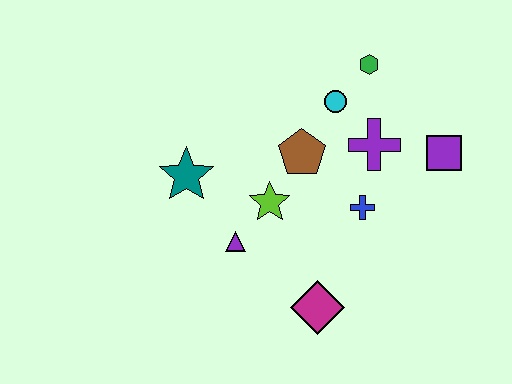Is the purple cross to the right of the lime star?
Yes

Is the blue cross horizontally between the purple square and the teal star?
Yes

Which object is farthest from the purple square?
The teal star is farthest from the purple square.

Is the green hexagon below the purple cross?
No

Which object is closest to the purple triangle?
The lime star is closest to the purple triangle.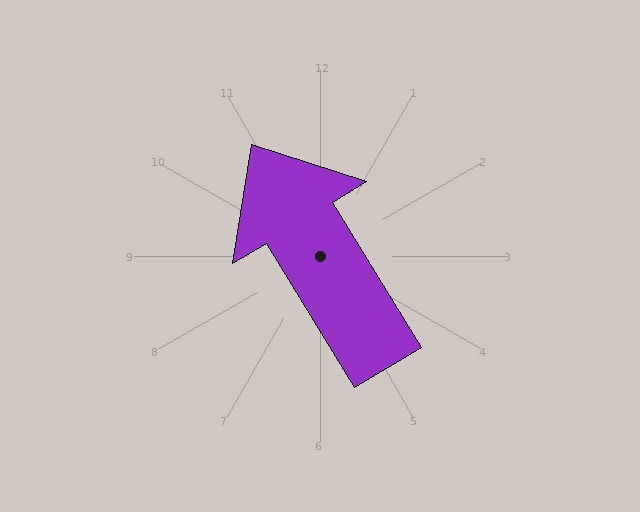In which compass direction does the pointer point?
Northwest.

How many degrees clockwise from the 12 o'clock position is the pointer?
Approximately 329 degrees.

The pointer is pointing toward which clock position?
Roughly 11 o'clock.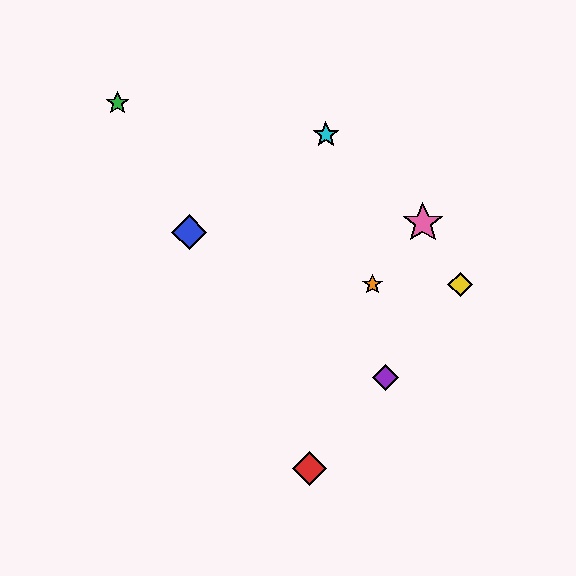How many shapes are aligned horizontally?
2 shapes (the yellow diamond, the orange star) are aligned horizontally.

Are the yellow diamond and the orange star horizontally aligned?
Yes, both are at y≈284.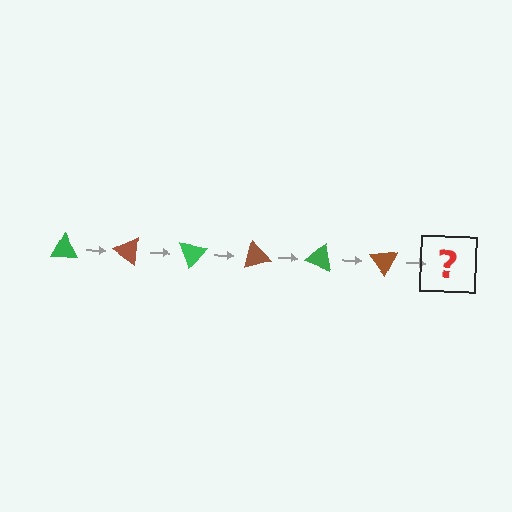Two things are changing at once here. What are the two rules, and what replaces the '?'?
The two rules are that it rotates 35 degrees each step and the color cycles through green and brown. The '?' should be a green triangle, rotated 210 degrees from the start.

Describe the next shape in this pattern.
It should be a green triangle, rotated 210 degrees from the start.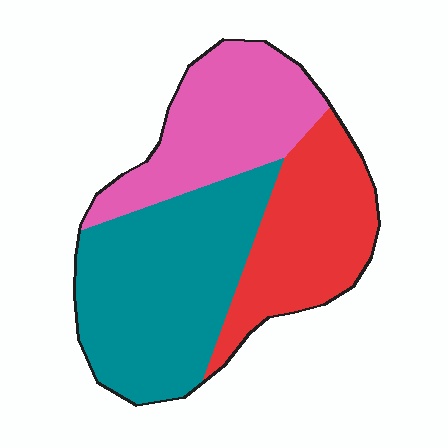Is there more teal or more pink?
Teal.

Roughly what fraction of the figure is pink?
Pink takes up about one quarter (1/4) of the figure.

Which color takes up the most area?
Teal, at roughly 45%.